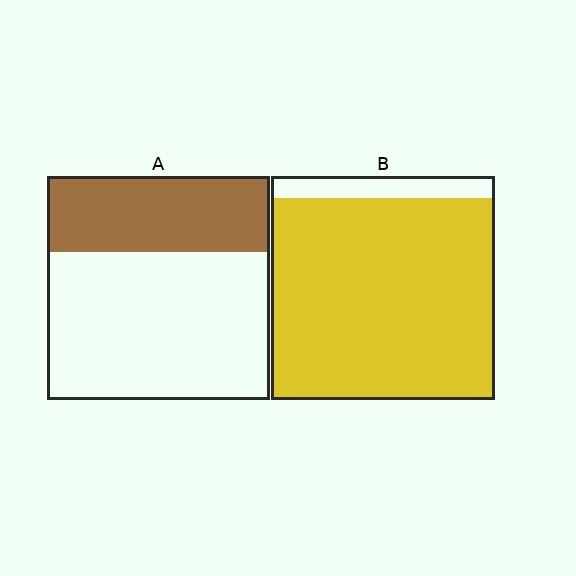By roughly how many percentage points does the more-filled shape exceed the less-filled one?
By roughly 55 percentage points (B over A).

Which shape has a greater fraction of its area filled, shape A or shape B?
Shape B.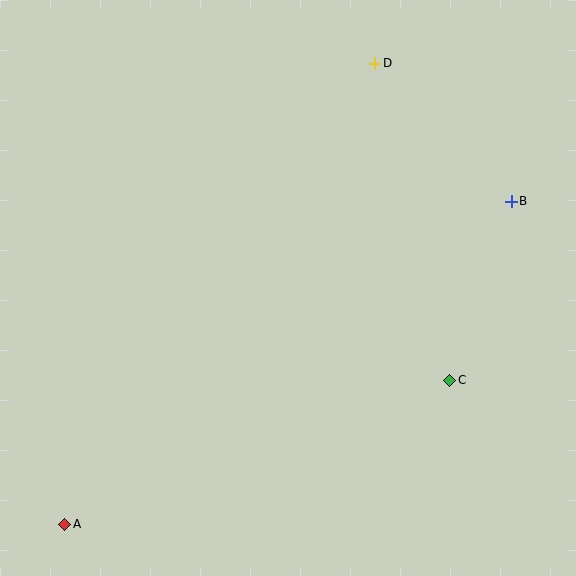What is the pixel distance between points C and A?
The distance between C and A is 411 pixels.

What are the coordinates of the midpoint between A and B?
The midpoint between A and B is at (288, 363).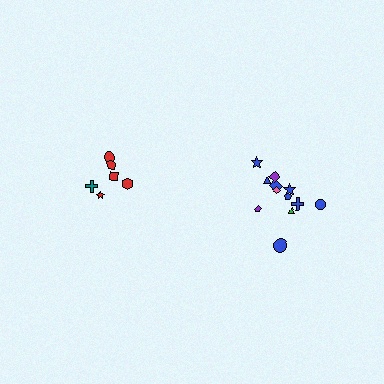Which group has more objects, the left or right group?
The right group.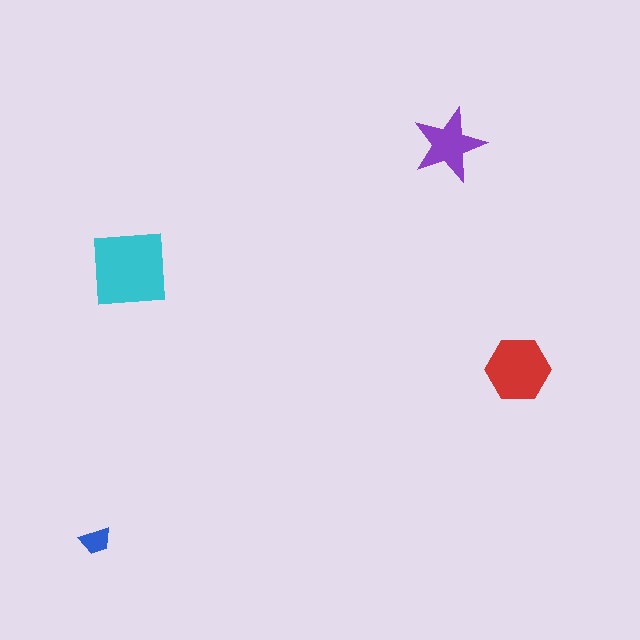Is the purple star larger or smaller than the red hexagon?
Smaller.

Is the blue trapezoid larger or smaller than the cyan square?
Smaller.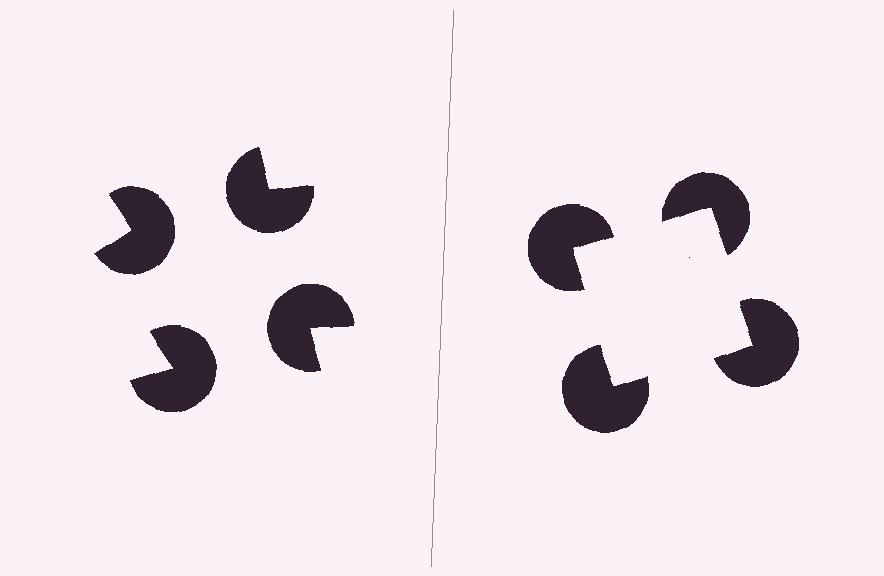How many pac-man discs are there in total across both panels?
8 — 4 on each side.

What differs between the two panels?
The pac-man discs are positioned identically on both sides; only the wedge orientations differ. On the right they align to a square; on the left they are misaligned.